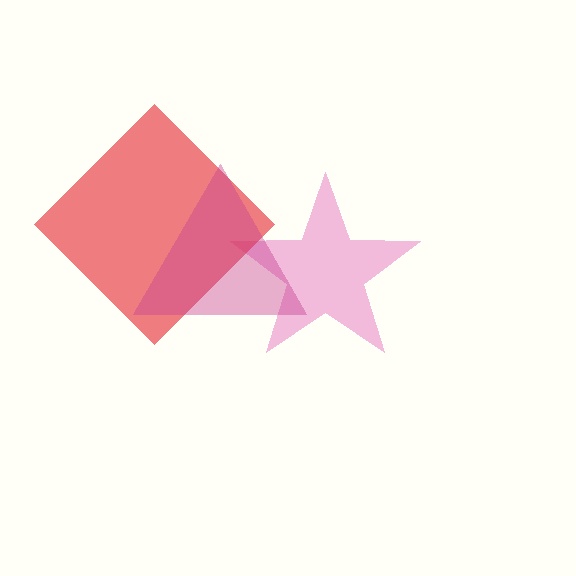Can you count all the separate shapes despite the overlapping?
Yes, there are 3 separate shapes.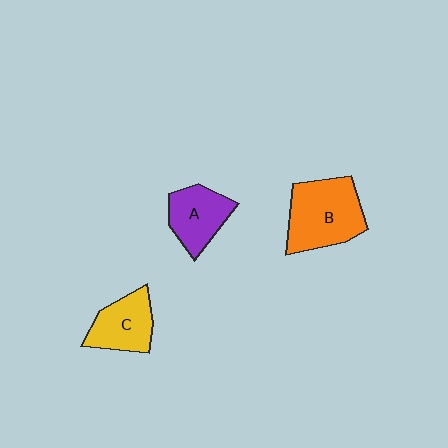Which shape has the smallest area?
Shape C (yellow).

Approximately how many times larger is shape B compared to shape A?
Approximately 1.5 times.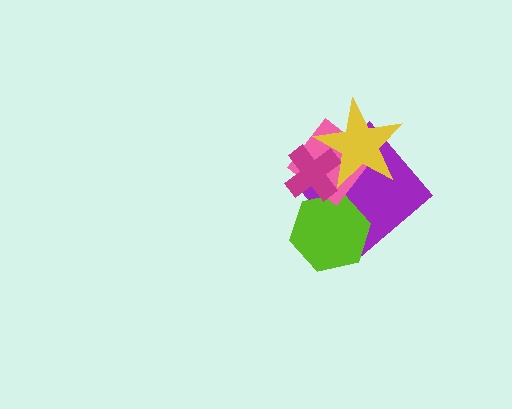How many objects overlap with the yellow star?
3 objects overlap with the yellow star.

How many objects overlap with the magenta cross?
4 objects overlap with the magenta cross.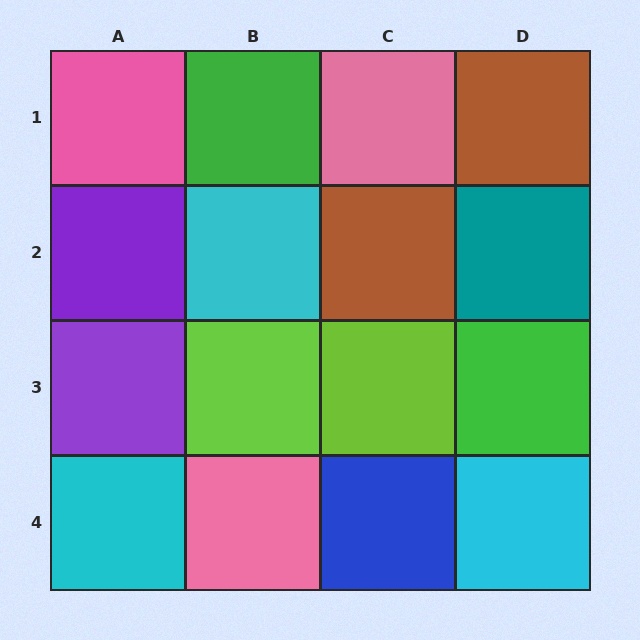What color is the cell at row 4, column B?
Pink.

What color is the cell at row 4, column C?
Blue.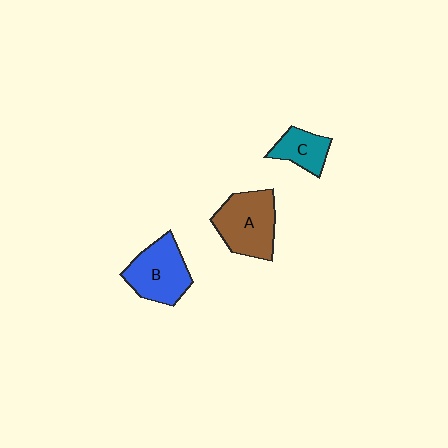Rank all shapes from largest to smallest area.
From largest to smallest: A (brown), B (blue), C (teal).